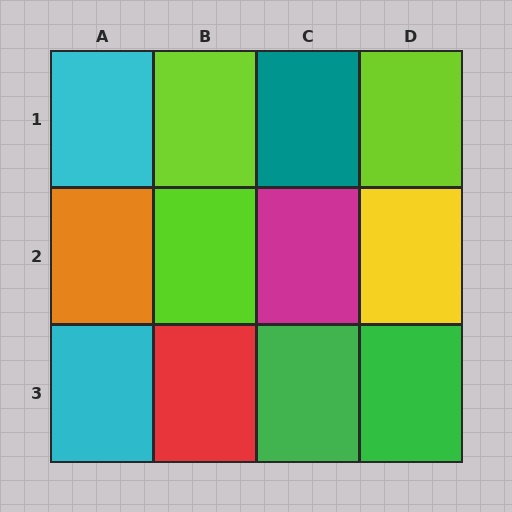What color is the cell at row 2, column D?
Yellow.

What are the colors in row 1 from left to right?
Cyan, lime, teal, lime.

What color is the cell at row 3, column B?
Red.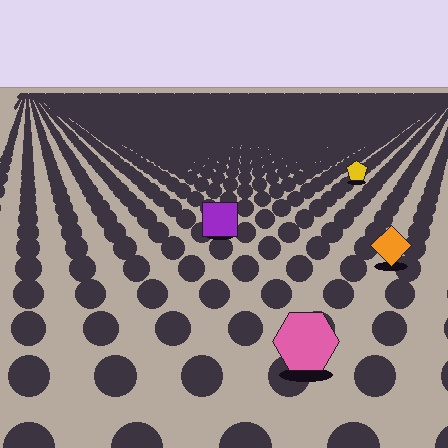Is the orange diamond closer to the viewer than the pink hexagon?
No. The pink hexagon is closer — you can tell from the texture gradient: the ground texture is coarser near it.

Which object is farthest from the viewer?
The yellow pentagon is farthest from the viewer. It appears smaller and the ground texture around it is denser.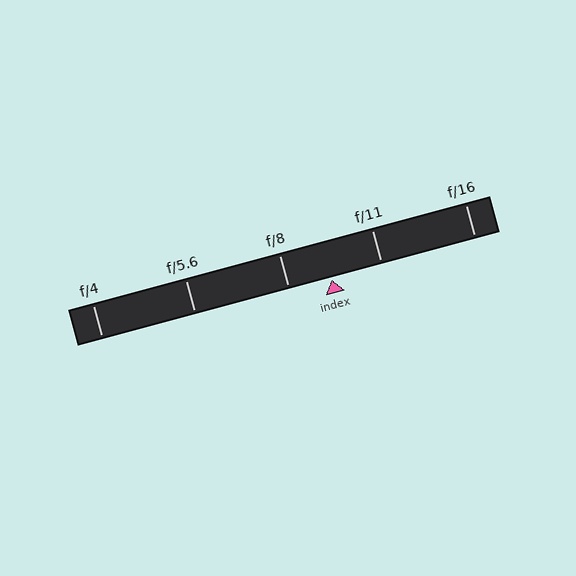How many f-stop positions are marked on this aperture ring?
There are 5 f-stop positions marked.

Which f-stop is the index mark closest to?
The index mark is closest to f/8.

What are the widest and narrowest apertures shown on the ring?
The widest aperture shown is f/4 and the narrowest is f/16.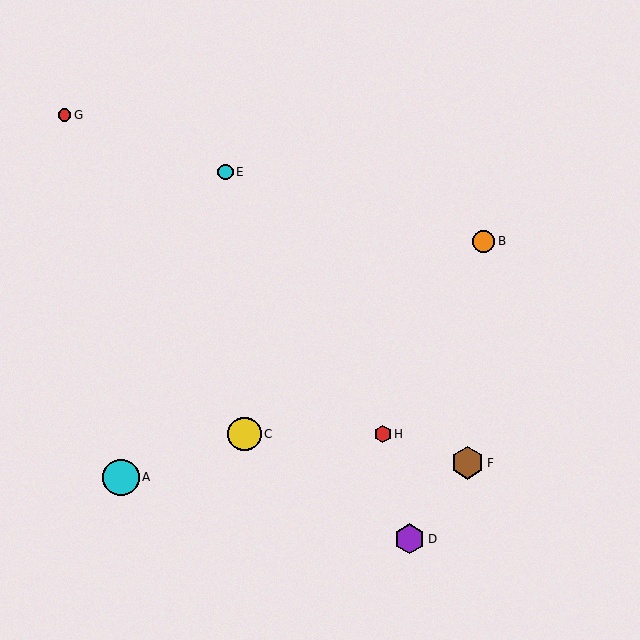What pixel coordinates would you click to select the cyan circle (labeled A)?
Click at (121, 477) to select the cyan circle A.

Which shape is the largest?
The cyan circle (labeled A) is the largest.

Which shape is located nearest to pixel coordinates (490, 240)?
The orange circle (labeled B) at (484, 241) is nearest to that location.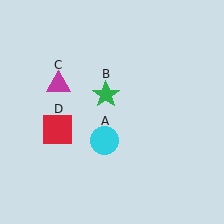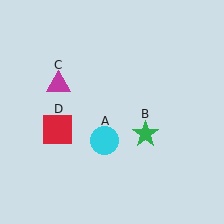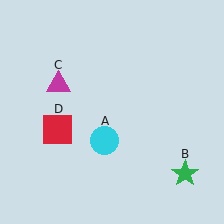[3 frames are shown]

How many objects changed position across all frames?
1 object changed position: green star (object B).